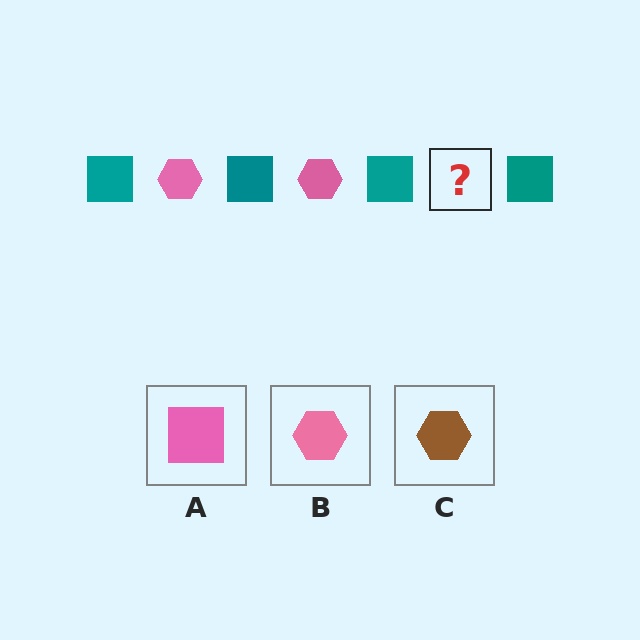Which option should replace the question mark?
Option B.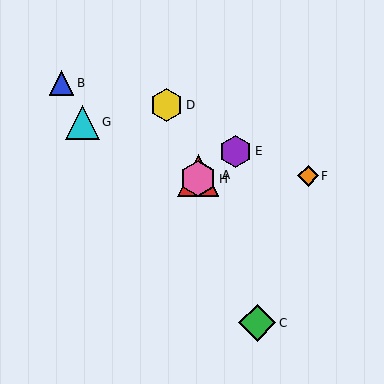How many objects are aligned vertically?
2 objects (A, H) are aligned vertically.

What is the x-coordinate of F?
Object F is at x≈308.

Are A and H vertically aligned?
Yes, both are at x≈198.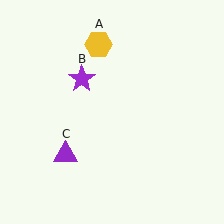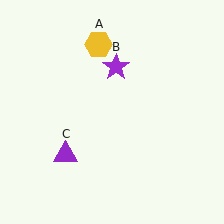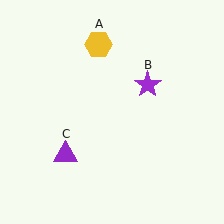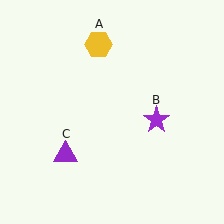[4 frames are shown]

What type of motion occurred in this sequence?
The purple star (object B) rotated clockwise around the center of the scene.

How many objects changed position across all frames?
1 object changed position: purple star (object B).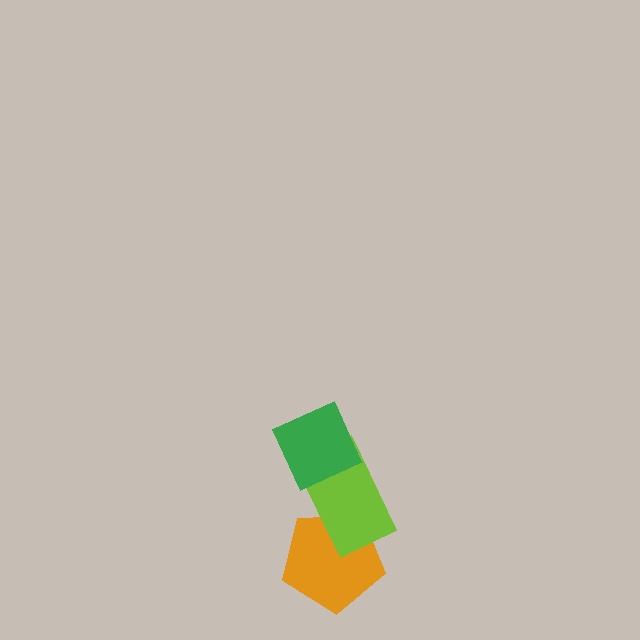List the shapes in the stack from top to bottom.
From top to bottom: the green diamond, the lime rectangle, the orange pentagon.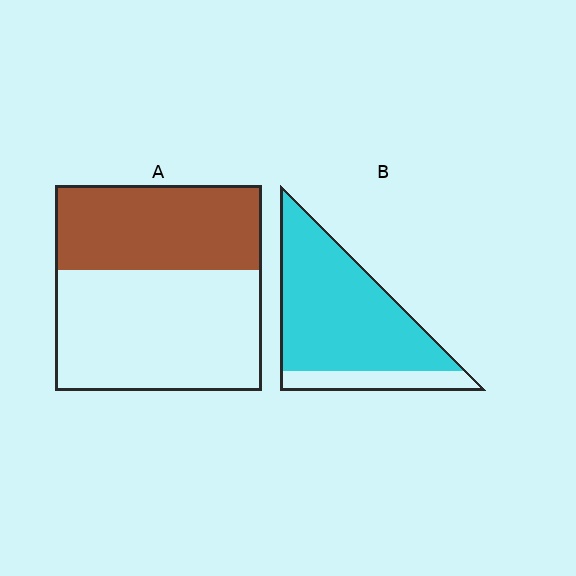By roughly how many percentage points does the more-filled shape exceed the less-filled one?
By roughly 40 percentage points (B over A).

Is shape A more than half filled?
No.